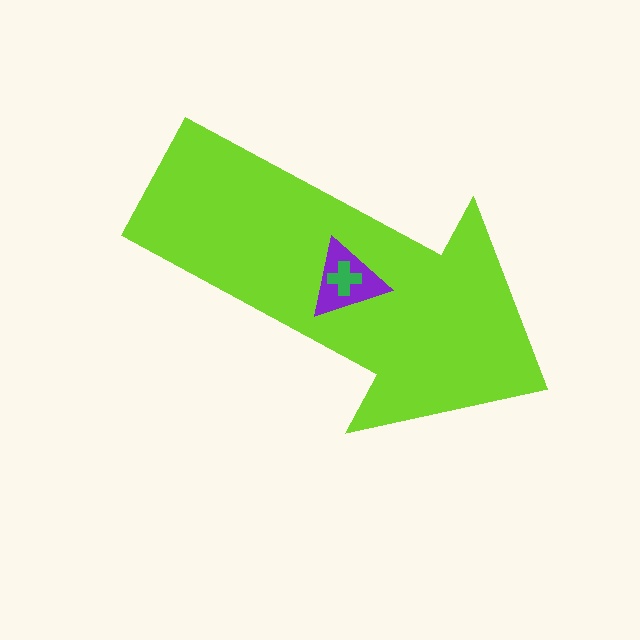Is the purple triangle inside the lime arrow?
Yes.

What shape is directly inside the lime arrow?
The purple triangle.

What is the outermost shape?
The lime arrow.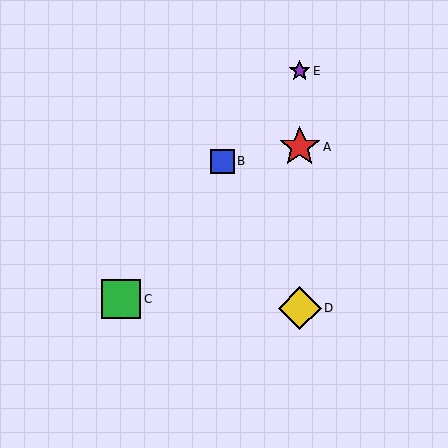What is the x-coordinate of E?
Object E is at x≈300.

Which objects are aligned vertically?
Objects A, D, E are aligned vertically.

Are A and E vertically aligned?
Yes, both are at x≈300.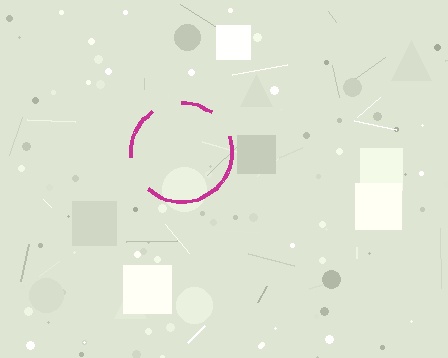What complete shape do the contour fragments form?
The contour fragments form a circle.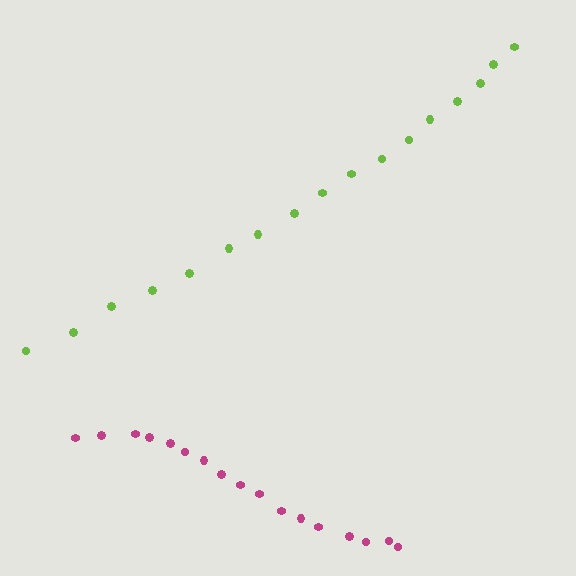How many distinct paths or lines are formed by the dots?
There are 2 distinct paths.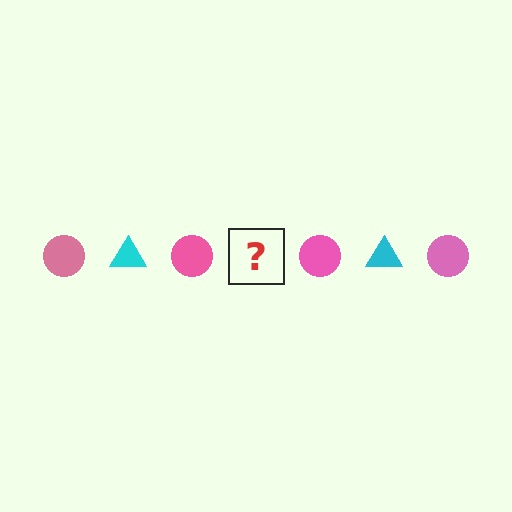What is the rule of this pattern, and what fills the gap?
The rule is that the pattern alternates between pink circle and cyan triangle. The gap should be filled with a cyan triangle.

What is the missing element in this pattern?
The missing element is a cyan triangle.